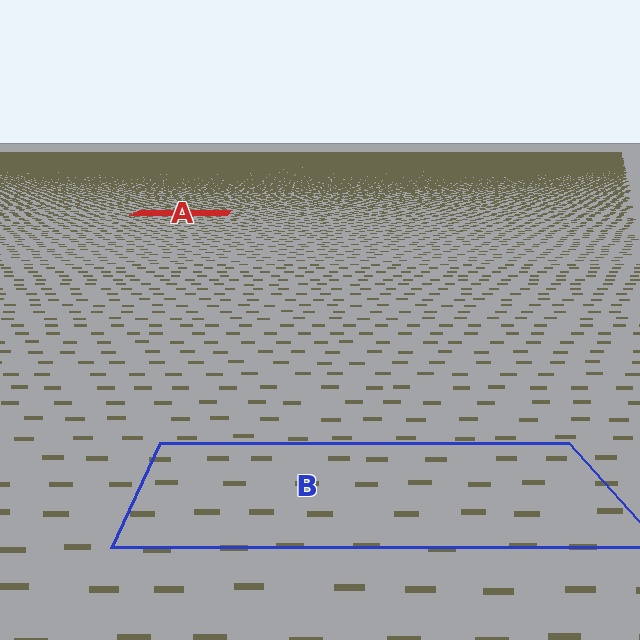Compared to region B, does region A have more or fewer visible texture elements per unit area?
Region A has more texture elements per unit area — they are packed more densely because it is farther away.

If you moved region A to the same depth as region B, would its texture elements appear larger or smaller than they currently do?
They would appear larger. At a closer depth, the same texture elements are projected at a bigger on-screen size.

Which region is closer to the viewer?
Region B is closer. The texture elements there are larger and more spread out.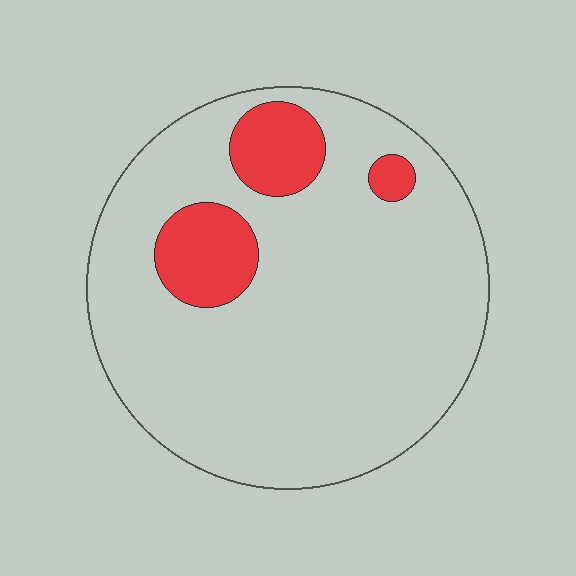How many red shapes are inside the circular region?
3.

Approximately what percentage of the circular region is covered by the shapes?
Approximately 15%.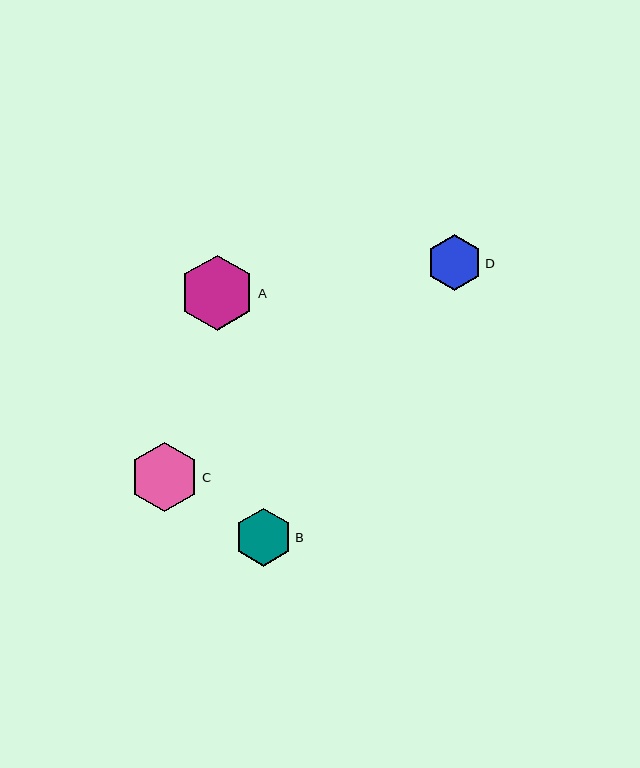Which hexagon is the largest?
Hexagon A is the largest with a size of approximately 75 pixels.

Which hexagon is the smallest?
Hexagon D is the smallest with a size of approximately 56 pixels.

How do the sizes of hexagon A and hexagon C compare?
Hexagon A and hexagon C are approximately the same size.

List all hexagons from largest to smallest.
From largest to smallest: A, C, B, D.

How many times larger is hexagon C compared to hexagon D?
Hexagon C is approximately 1.2 times the size of hexagon D.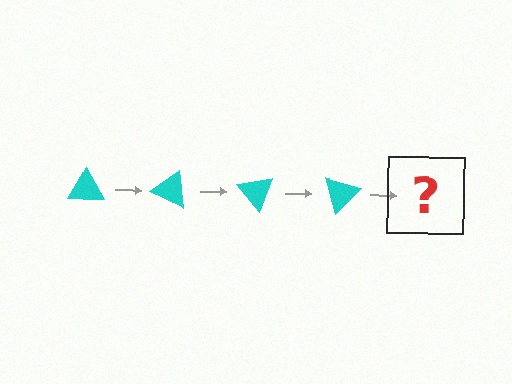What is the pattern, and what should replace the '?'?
The pattern is that the triangle rotates 25 degrees each step. The '?' should be a cyan triangle rotated 100 degrees.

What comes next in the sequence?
The next element should be a cyan triangle rotated 100 degrees.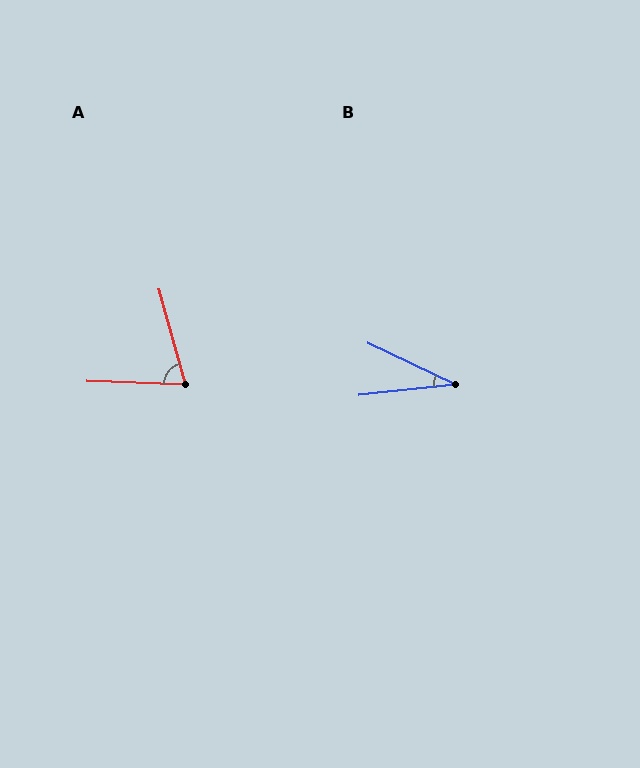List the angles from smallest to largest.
B (32°), A (72°).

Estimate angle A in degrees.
Approximately 72 degrees.